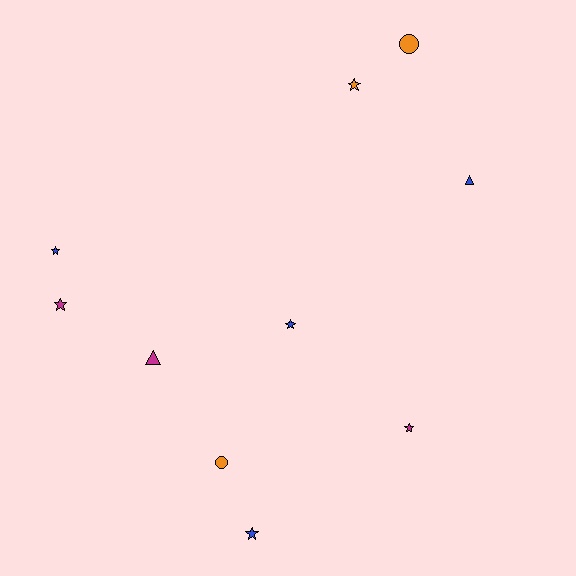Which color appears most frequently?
Blue, with 4 objects.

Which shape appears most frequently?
Star, with 6 objects.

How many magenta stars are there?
There are 2 magenta stars.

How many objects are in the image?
There are 10 objects.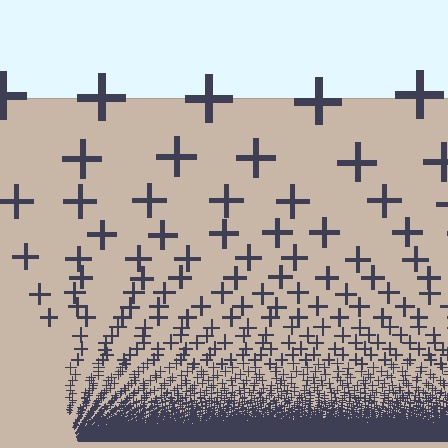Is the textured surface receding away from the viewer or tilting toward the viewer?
The surface appears to tilt toward the viewer. Texture elements get larger and sparser toward the top.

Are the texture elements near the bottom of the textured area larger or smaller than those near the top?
Smaller. The gradient is inverted — elements near the bottom are smaller and denser.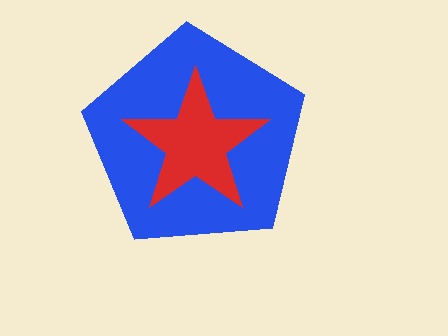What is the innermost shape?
The red star.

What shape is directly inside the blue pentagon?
The red star.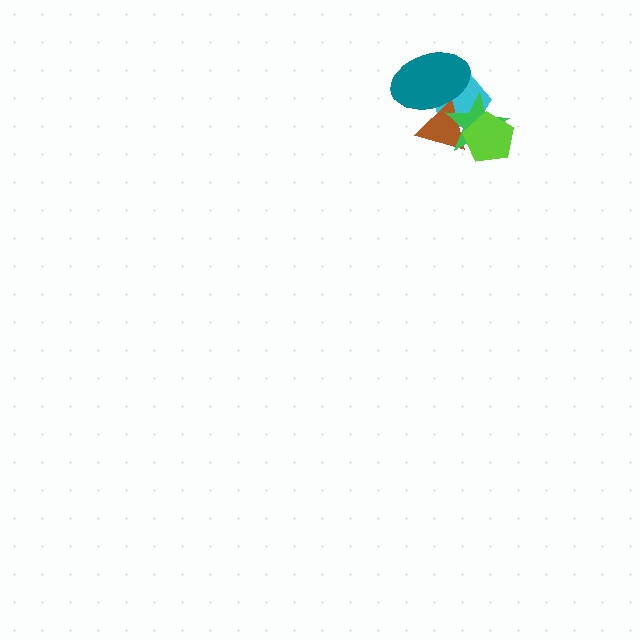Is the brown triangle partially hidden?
Yes, it is partially covered by another shape.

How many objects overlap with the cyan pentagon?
4 objects overlap with the cyan pentagon.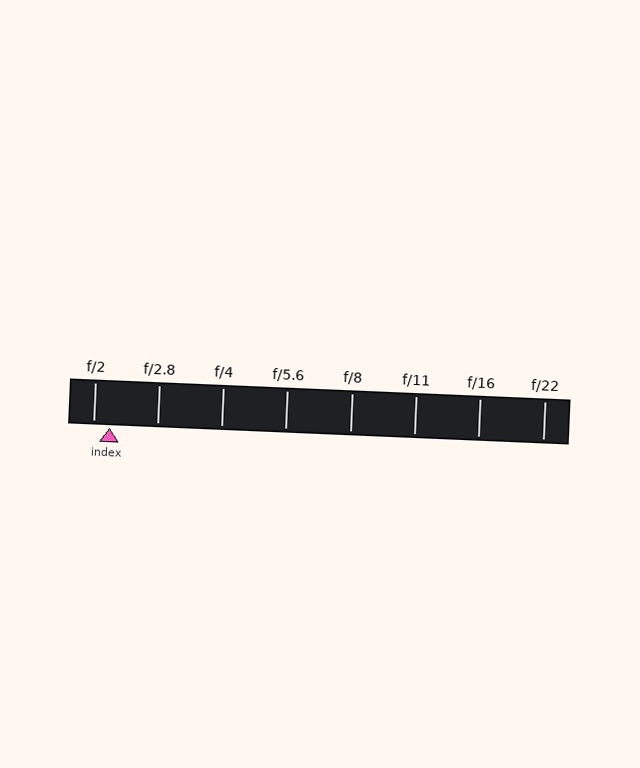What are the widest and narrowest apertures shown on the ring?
The widest aperture shown is f/2 and the narrowest is f/22.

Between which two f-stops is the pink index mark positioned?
The index mark is between f/2 and f/2.8.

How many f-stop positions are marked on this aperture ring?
There are 8 f-stop positions marked.